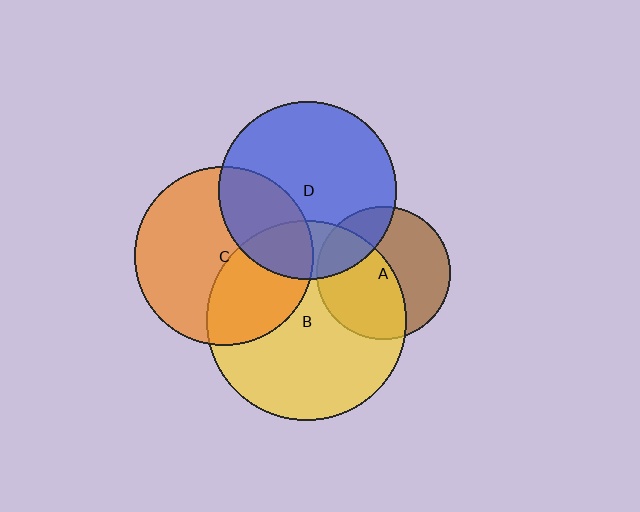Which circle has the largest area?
Circle B (yellow).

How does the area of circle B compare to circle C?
Approximately 1.2 times.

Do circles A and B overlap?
Yes.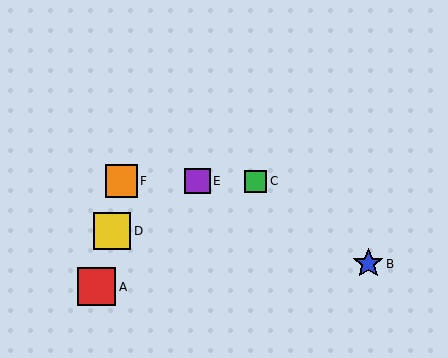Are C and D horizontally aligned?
No, C is at y≈181 and D is at y≈231.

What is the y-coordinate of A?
Object A is at y≈287.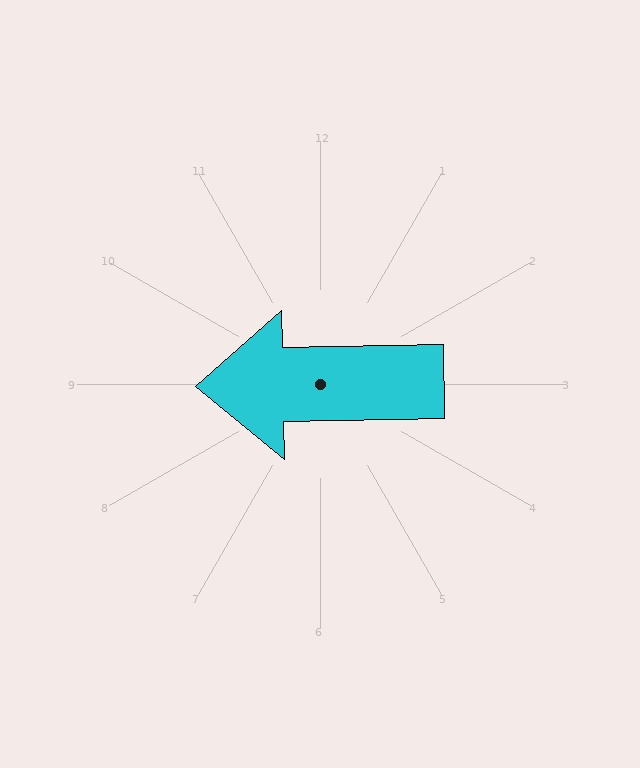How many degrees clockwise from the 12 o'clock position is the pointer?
Approximately 269 degrees.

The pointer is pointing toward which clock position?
Roughly 9 o'clock.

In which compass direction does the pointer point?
West.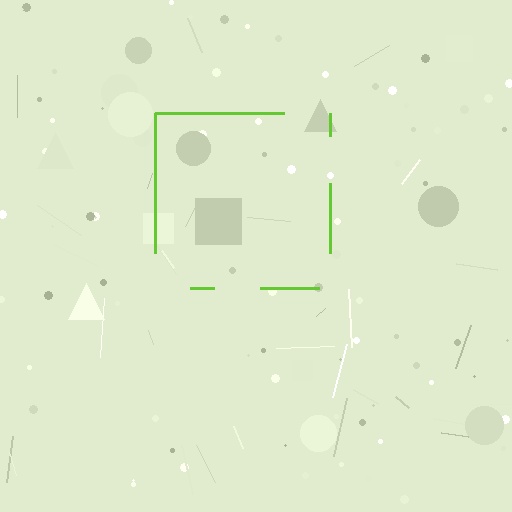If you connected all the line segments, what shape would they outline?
They would outline a square.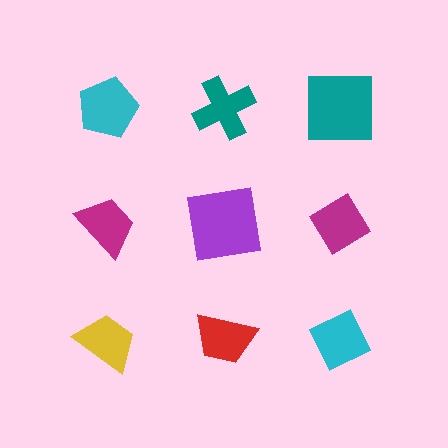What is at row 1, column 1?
A cyan pentagon.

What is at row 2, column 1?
A magenta trapezoid.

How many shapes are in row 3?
3 shapes.